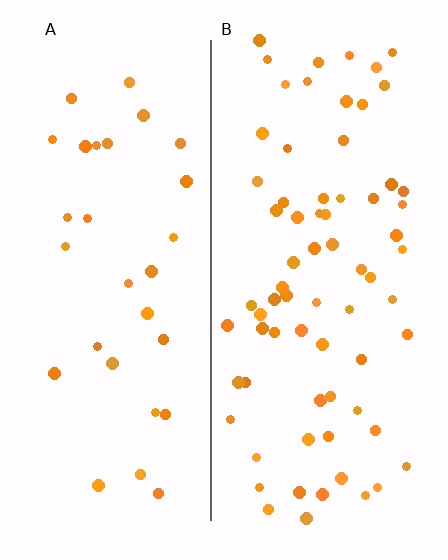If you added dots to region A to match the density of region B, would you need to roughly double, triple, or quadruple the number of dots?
Approximately double.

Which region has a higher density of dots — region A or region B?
B (the right).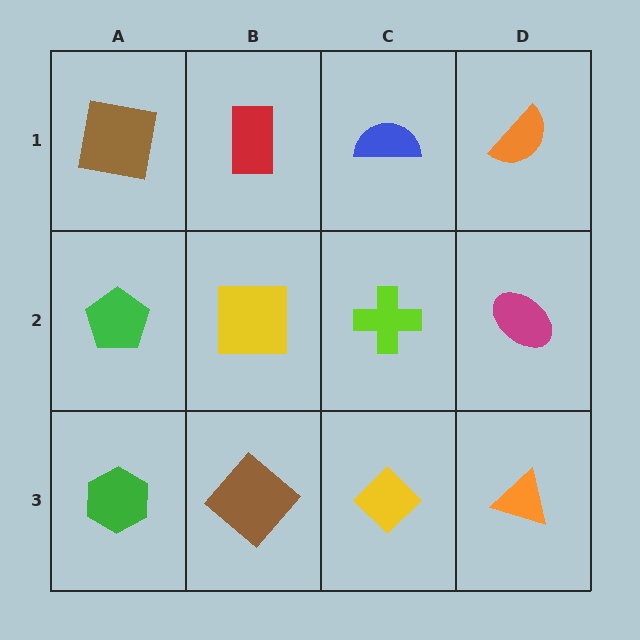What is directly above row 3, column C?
A lime cross.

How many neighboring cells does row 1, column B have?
3.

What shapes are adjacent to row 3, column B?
A yellow square (row 2, column B), a green hexagon (row 3, column A), a yellow diamond (row 3, column C).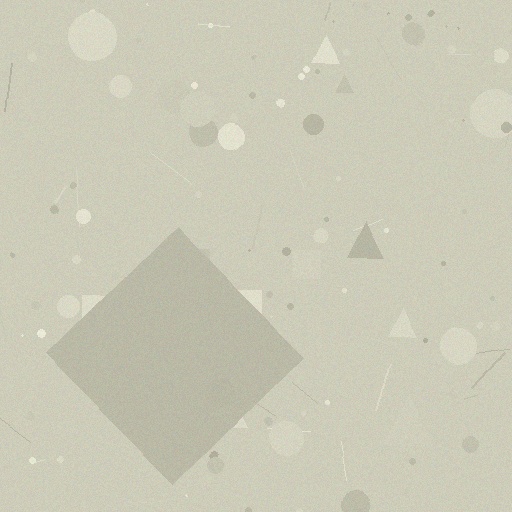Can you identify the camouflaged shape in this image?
The camouflaged shape is a diamond.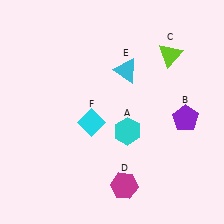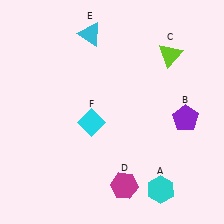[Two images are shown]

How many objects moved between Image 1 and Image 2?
2 objects moved between the two images.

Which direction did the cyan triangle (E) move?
The cyan triangle (E) moved up.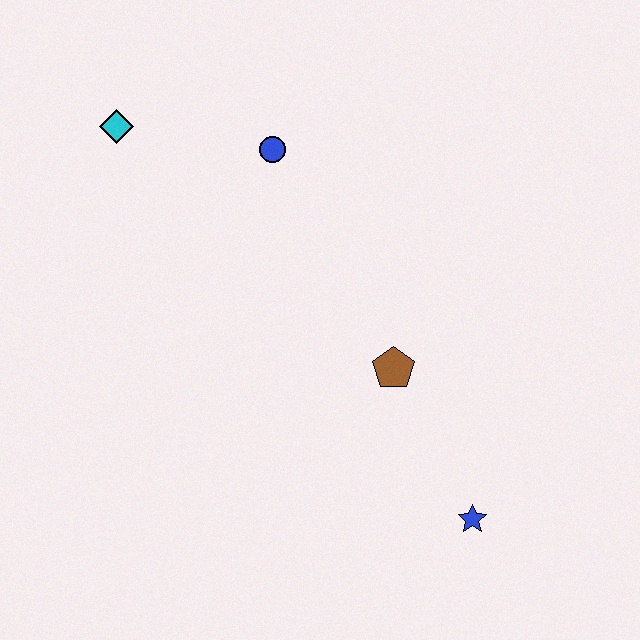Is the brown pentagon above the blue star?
Yes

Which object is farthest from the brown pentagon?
The cyan diamond is farthest from the brown pentagon.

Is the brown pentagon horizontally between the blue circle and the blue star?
Yes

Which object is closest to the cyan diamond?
The blue circle is closest to the cyan diamond.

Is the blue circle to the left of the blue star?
Yes